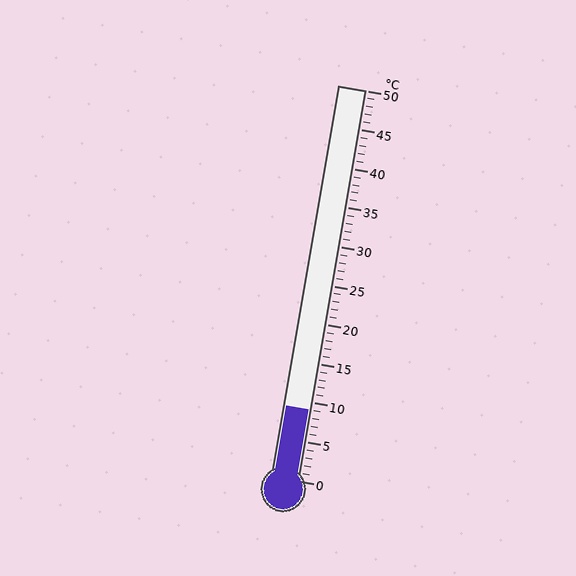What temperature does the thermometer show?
The thermometer shows approximately 9°C.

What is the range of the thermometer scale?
The thermometer scale ranges from 0°C to 50°C.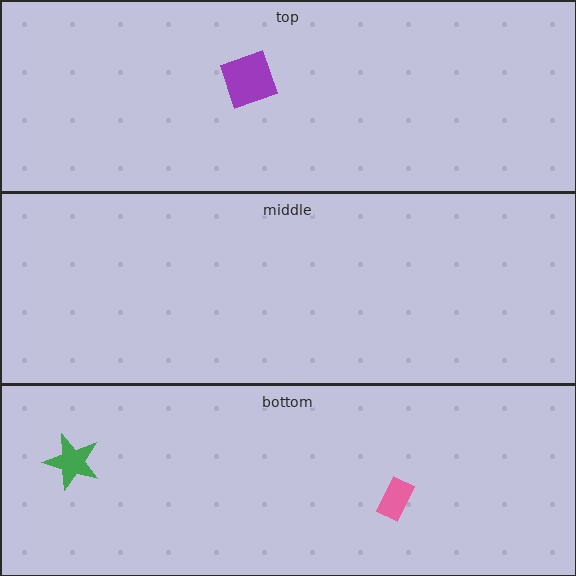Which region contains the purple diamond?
The top region.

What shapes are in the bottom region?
The green star, the pink rectangle.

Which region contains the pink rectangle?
The bottom region.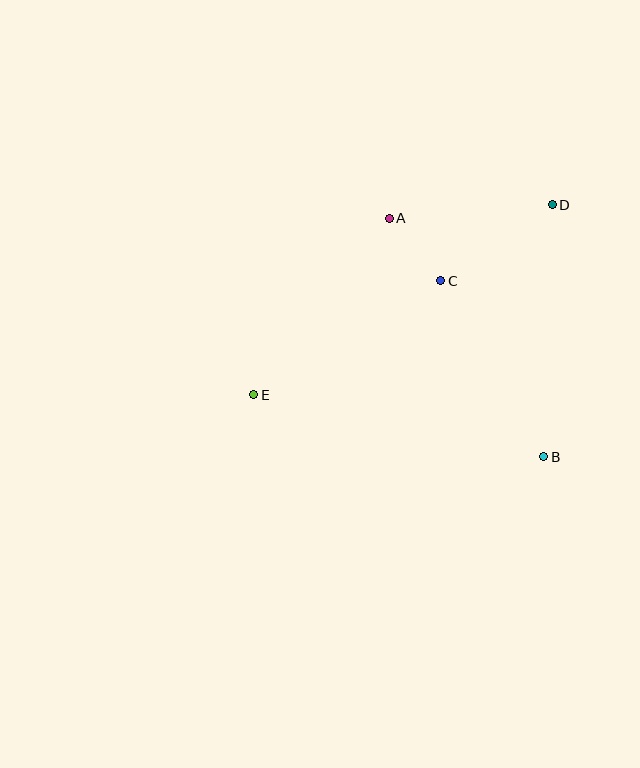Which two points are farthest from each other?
Points D and E are farthest from each other.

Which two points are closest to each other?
Points A and C are closest to each other.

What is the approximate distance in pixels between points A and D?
The distance between A and D is approximately 163 pixels.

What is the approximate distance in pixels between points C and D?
The distance between C and D is approximately 135 pixels.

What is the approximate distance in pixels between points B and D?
The distance between B and D is approximately 252 pixels.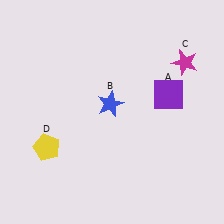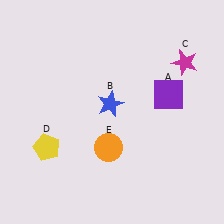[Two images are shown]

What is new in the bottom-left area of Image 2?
An orange circle (E) was added in the bottom-left area of Image 2.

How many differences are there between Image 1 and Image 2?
There is 1 difference between the two images.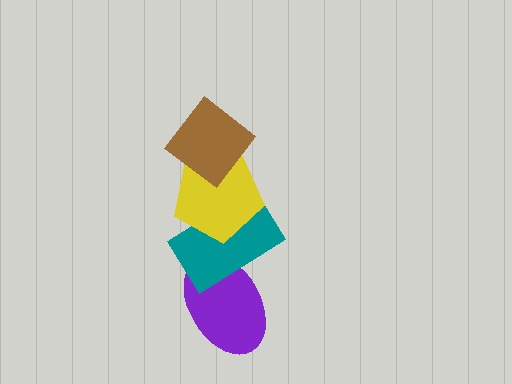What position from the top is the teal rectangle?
The teal rectangle is 3rd from the top.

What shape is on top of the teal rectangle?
The yellow pentagon is on top of the teal rectangle.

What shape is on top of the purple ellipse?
The teal rectangle is on top of the purple ellipse.